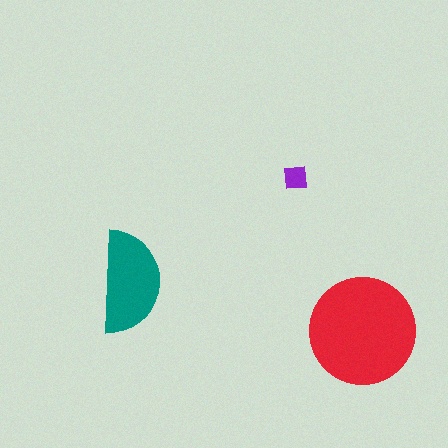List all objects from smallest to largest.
The purple square, the teal semicircle, the red circle.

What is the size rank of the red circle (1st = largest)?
1st.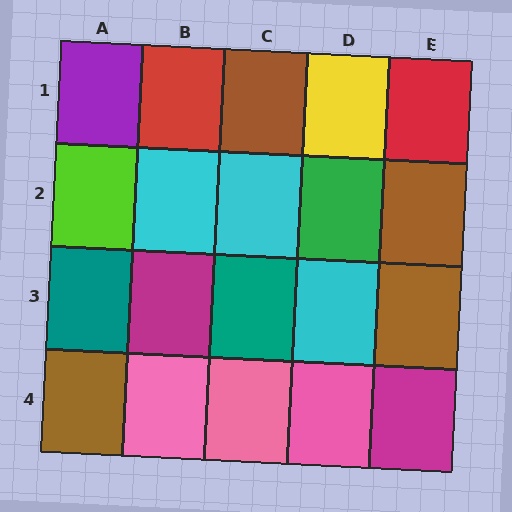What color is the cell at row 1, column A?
Purple.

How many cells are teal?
2 cells are teal.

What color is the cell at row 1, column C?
Brown.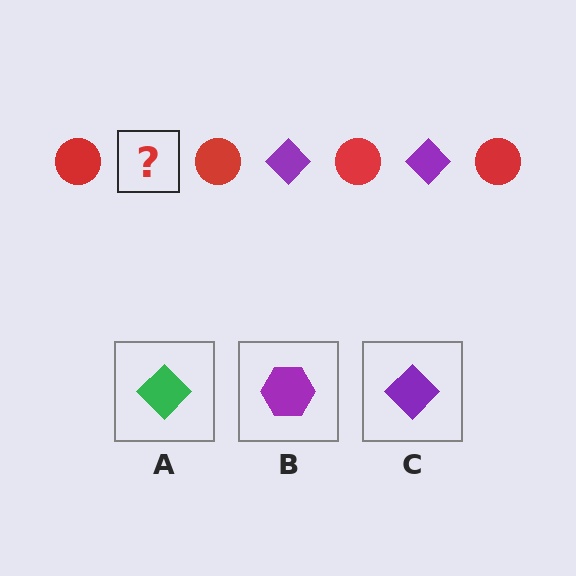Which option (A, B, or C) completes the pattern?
C.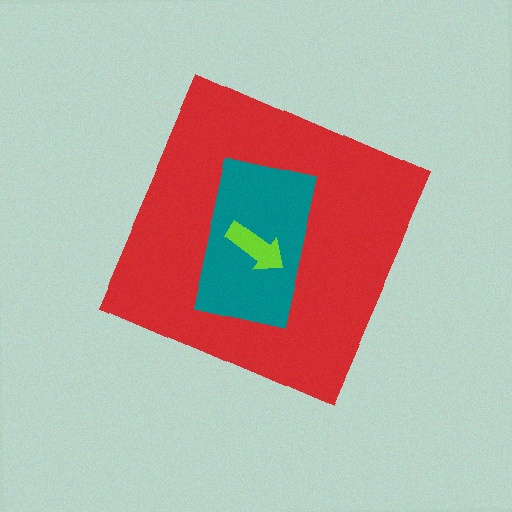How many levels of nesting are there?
3.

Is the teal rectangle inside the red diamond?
Yes.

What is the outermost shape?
The red diamond.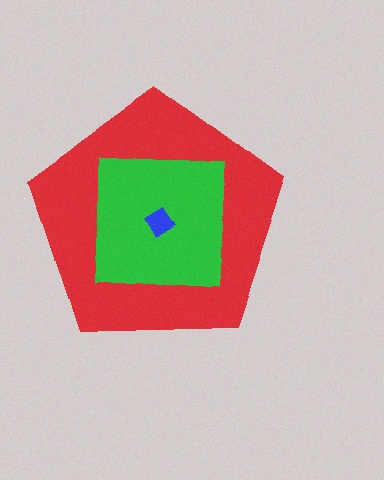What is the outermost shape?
The red pentagon.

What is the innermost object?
The blue diamond.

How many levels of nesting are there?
3.